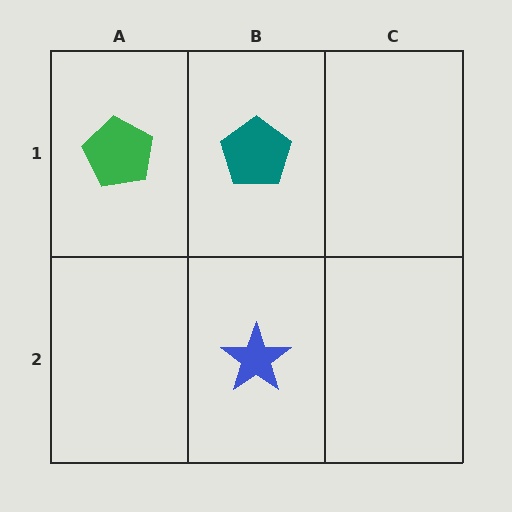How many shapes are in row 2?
1 shape.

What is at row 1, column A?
A green pentagon.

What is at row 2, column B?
A blue star.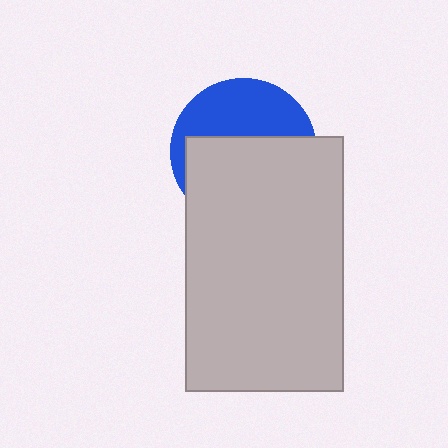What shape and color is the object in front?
The object in front is a light gray rectangle.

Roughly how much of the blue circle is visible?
A small part of it is visible (roughly 40%).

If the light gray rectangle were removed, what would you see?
You would see the complete blue circle.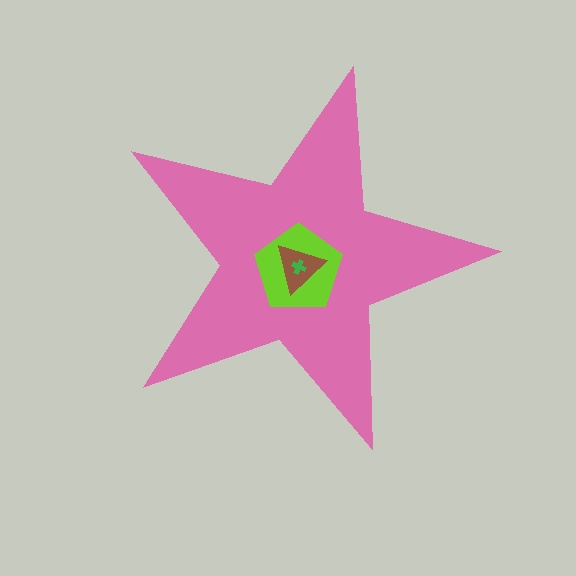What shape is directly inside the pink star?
The lime pentagon.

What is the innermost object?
The green cross.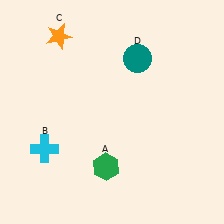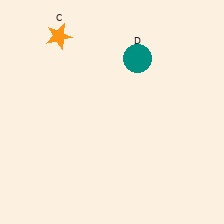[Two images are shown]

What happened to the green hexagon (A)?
The green hexagon (A) was removed in Image 2. It was in the bottom-left area of Image 1.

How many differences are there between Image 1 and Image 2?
There are 2 differences between the two images.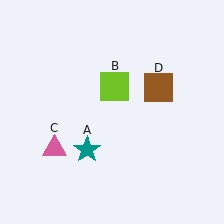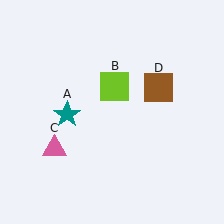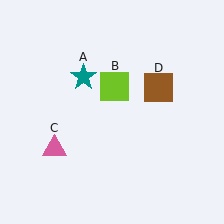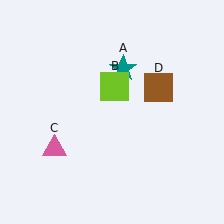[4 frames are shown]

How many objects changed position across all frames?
1 object changed position: teal star (object A).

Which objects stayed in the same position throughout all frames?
Lime square (object B) and pink triangle (object C) and brown square (object D) remained stationary.